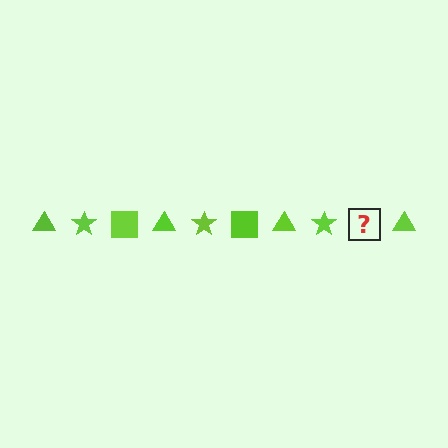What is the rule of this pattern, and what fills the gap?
The rule is that the pattern cycles through triangle, star, square shapes in lime. The gap should be filled with a lime square.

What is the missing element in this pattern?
The missing element is a lime square.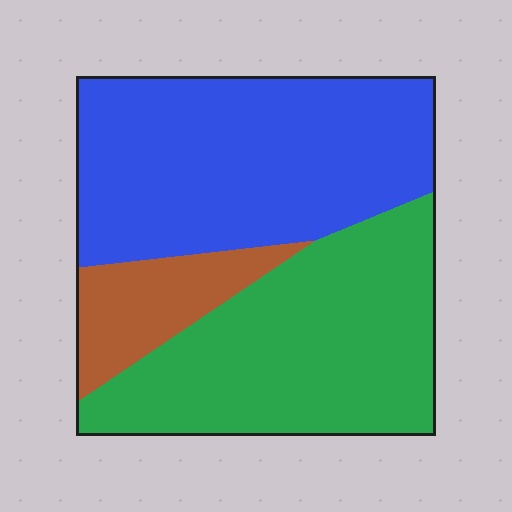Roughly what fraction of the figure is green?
Green takes up about two fifths (2/5) of the figure.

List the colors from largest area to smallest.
From largest to smallest: blue, green, brown.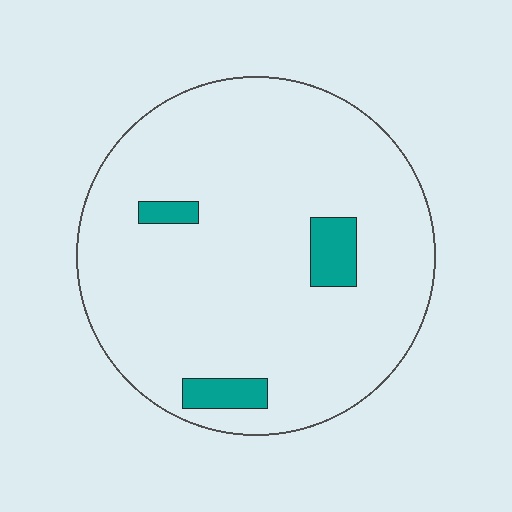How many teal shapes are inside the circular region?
3.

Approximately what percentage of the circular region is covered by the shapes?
Approximately 5%.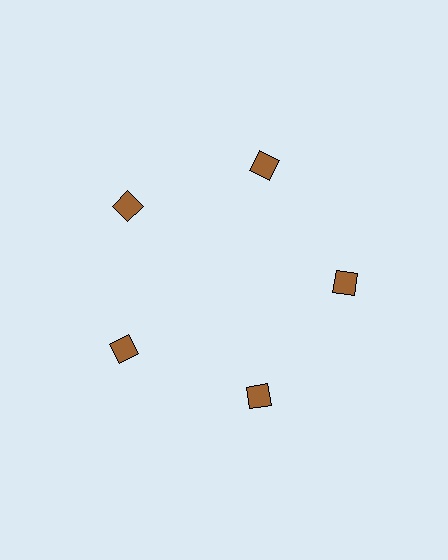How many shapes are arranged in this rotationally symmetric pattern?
There are 5 shapes, arranged in 5 groups of 1.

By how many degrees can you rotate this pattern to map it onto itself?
The pattern maps onto itself every 72 degrees of rotation.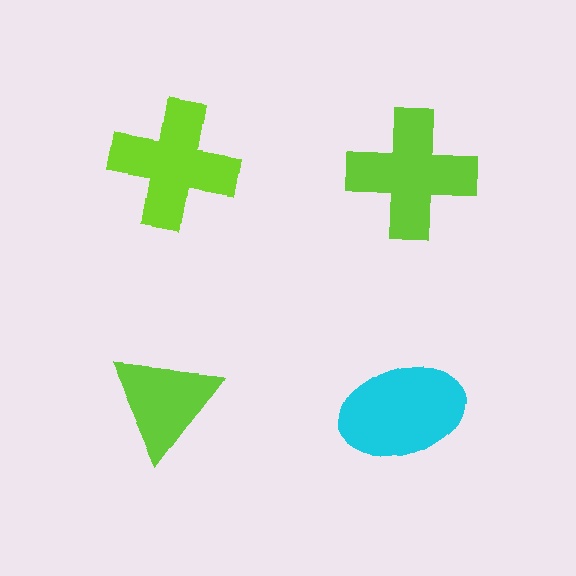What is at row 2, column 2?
A cyan ellipse.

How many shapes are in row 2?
2 shapes.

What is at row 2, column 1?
A lime triangle.